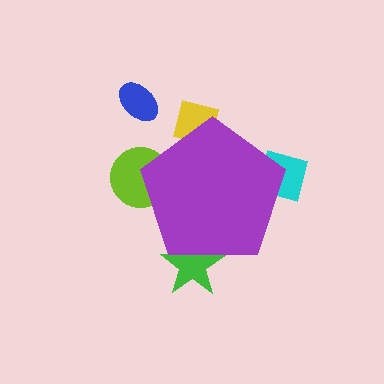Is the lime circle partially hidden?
Yes, the lime circle is partially hidden behind the purple pentagon.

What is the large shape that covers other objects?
A purple pentagon.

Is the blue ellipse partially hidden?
No, the blue ellipse is fully visible.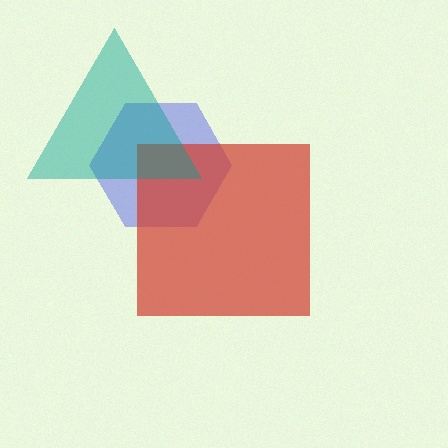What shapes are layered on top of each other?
The layered shapes are: a blue hexagon, a red square, a teal triangle.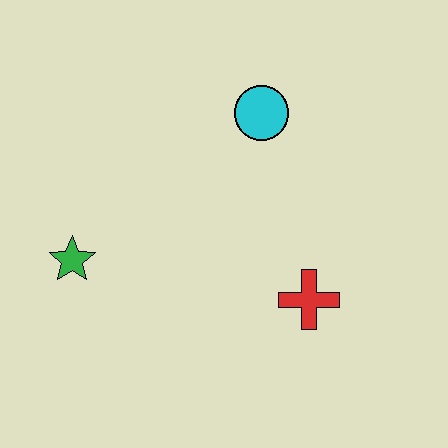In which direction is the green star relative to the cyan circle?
The green star is to the left of the cyan circle.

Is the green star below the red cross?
No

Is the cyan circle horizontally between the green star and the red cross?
Yes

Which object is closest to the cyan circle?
The red cross is closest to the cyan circle.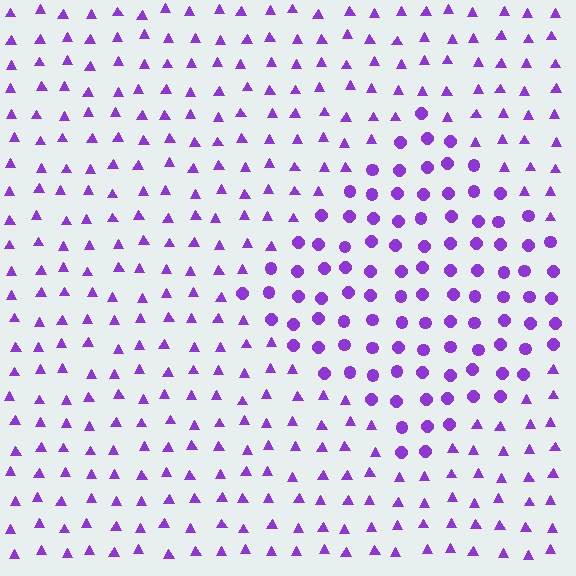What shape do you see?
I see a diamond.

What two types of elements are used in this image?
The image uses circles inside the diamond region and triangles outside it.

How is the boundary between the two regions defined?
The boundary is defined by a change in element shape: circles inside vs. triangles outside. All elements share the same color and spacing.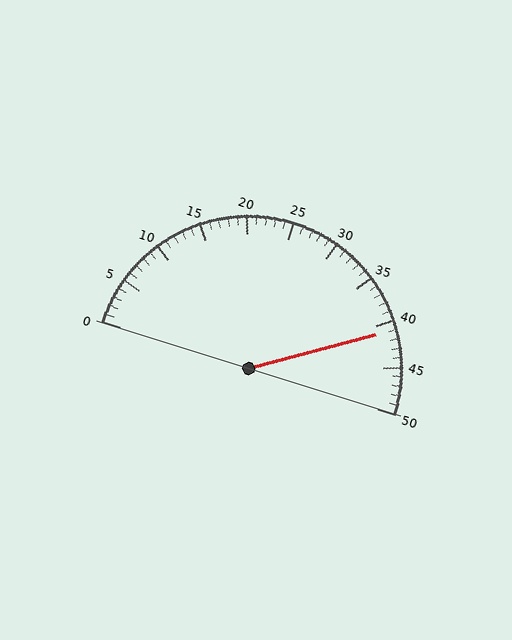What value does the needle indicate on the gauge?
The needle indicates approximately 41.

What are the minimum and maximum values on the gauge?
The gauge ranges from 0 to 50.